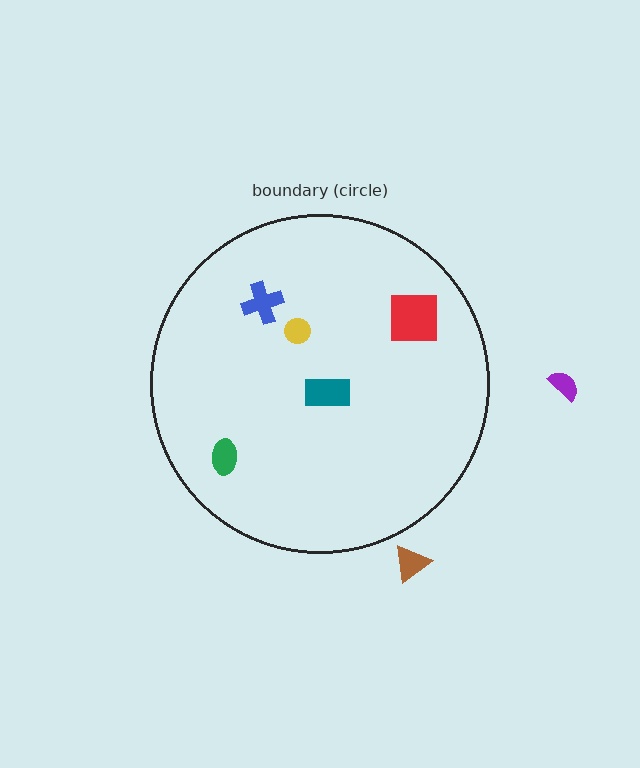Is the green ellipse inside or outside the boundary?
Inside.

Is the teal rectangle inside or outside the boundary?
Inside.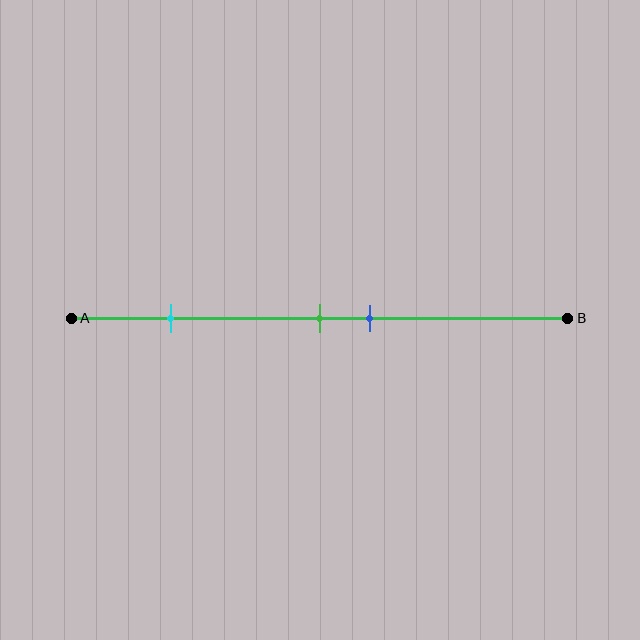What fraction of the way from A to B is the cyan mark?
The cyan mark is approximately 20% (0.2) of the way from A to B.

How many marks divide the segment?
There are 3 marks dividing the segment.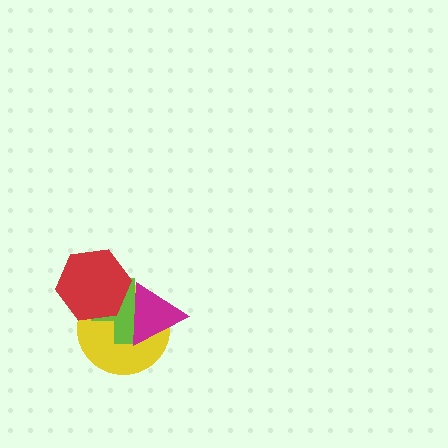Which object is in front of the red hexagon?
The magenta triangle is in front of the red hexagon.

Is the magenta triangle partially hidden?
No, no other shape covers it.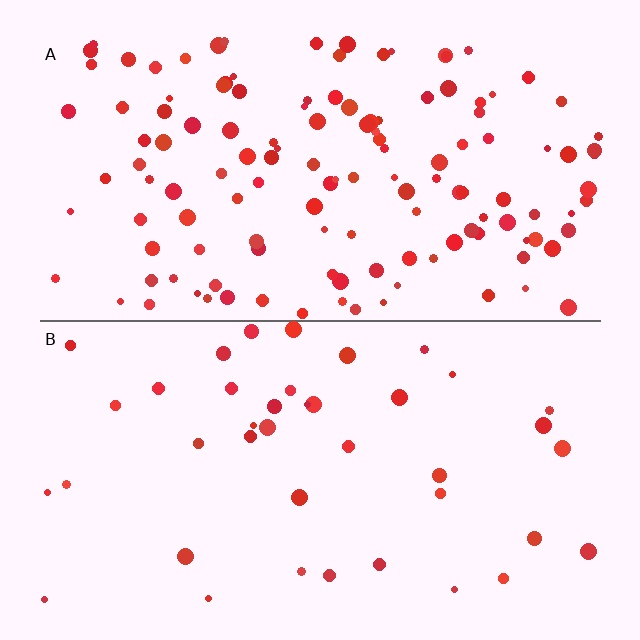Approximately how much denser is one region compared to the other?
Approximately 3.2× — region A over region B.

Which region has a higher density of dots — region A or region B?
A (the top).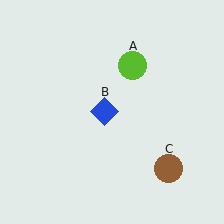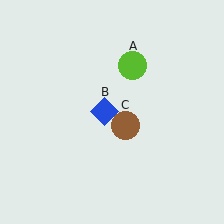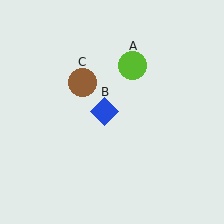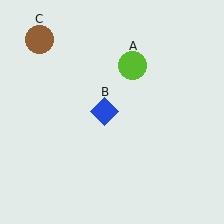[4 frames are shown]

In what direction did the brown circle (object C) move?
The brown circle (object C) moved up and to the left.